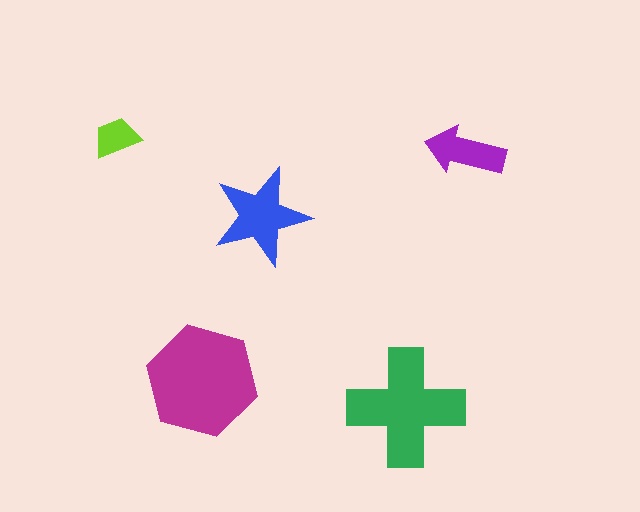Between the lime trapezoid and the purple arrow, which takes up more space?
The purple arrow.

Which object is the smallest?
The lime trapezoid.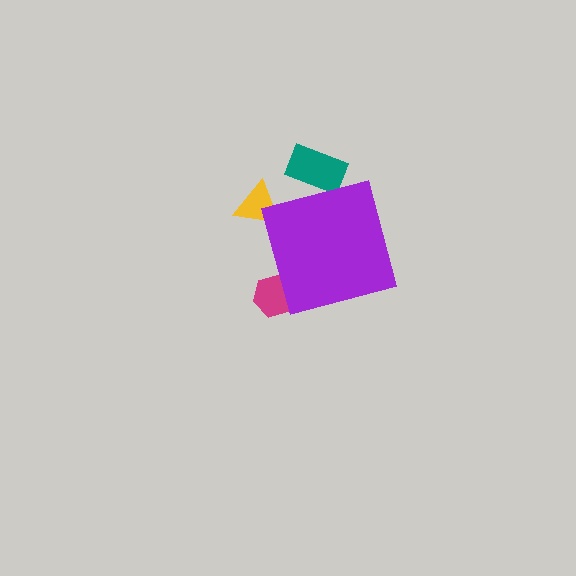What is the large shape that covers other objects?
A purple square.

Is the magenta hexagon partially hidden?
Yes, the magenta hexagon is partially hidden behind the purple square.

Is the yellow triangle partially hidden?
Yes, the yellow triangle is partially hidden behind the purple square.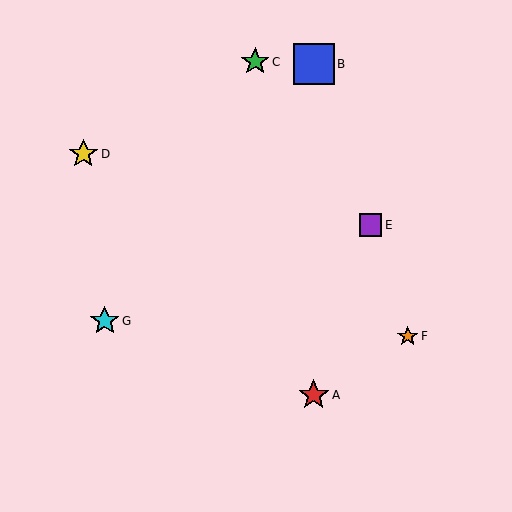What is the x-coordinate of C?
Object C is at x≈255.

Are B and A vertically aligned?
Yes, both are at x≈314.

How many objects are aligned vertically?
2 objects (A, B) are aligned vertically.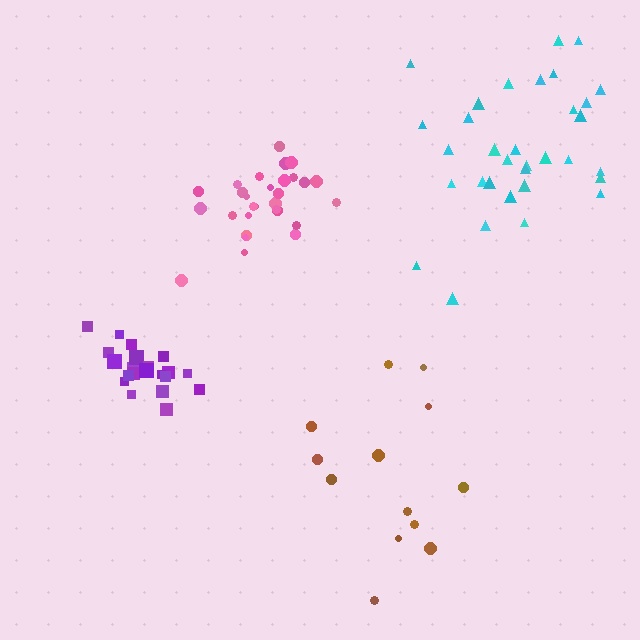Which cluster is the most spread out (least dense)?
Brown.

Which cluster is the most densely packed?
Purple.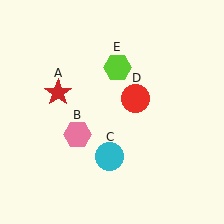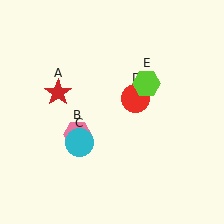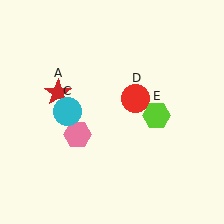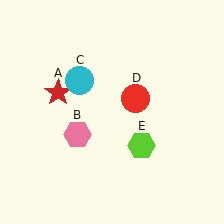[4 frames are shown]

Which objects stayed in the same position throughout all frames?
Red star (object A) and pink hexagon (object B) and red circle (object D) remained stationary.